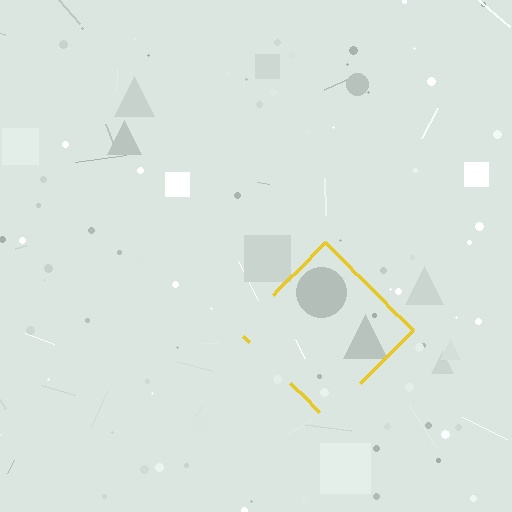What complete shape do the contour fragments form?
The contour fragments form a diamond.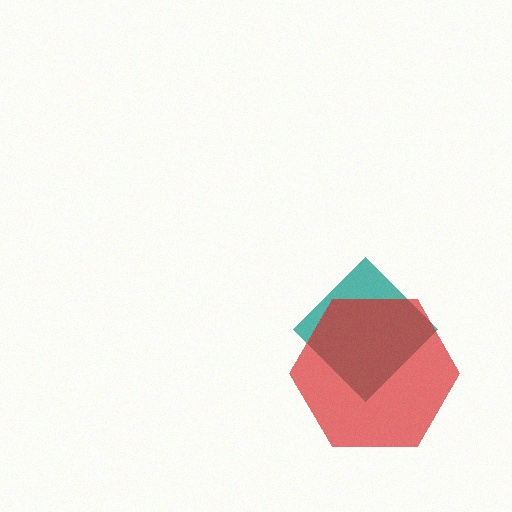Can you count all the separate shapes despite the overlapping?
Yes, there are 2 separate shapes.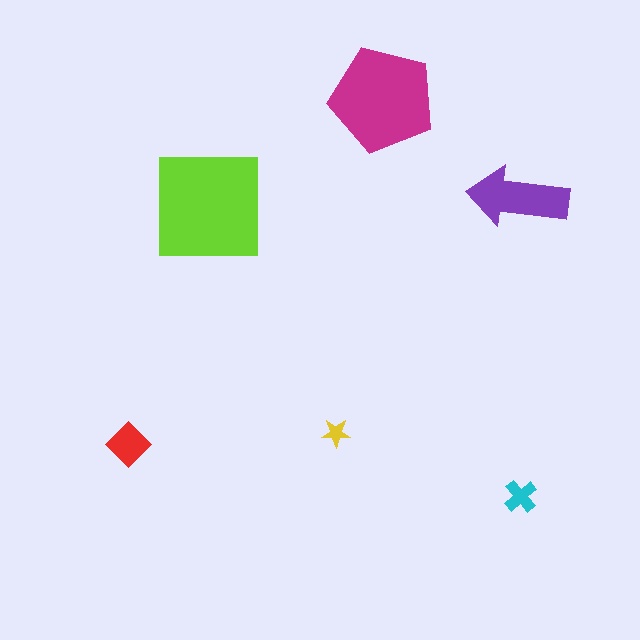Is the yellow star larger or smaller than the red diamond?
Smaller.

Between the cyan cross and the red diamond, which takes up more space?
The red diamond.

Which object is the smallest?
The yellow star.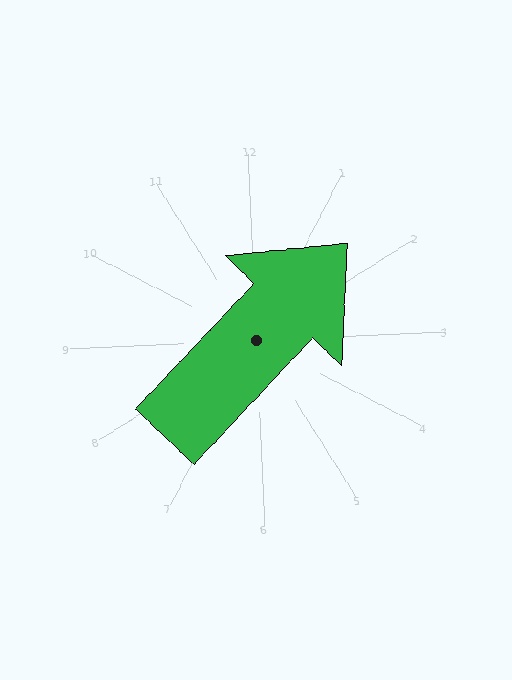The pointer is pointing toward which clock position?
Roughly 2 o'clock.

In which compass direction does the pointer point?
Northeast.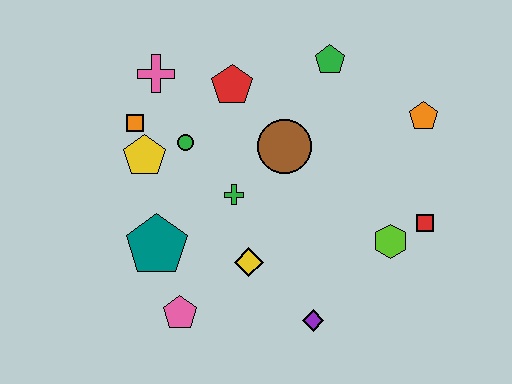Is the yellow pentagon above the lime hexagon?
Yes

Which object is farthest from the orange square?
The red square is farthest from the orange square.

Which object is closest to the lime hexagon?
The red square is closest to the lime hexagon.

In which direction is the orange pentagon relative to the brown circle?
The orange pentagon is to the right of the brown circle.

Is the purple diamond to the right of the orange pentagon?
No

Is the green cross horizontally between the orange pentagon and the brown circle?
No